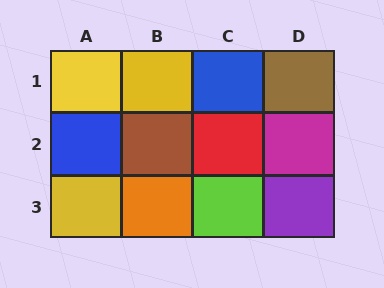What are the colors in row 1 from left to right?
Yellow, yellow, blue, brown.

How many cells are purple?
1 cell is purple.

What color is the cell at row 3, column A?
Yellow.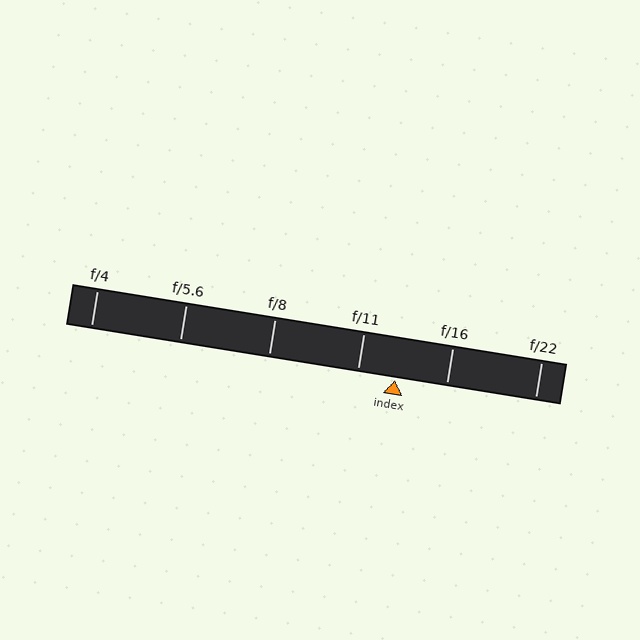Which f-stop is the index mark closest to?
The index mark is closest to f/11.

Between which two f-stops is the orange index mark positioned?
The index mark is between f/11 and f/16.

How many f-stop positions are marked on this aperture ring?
There are 6 f-stop positions marked.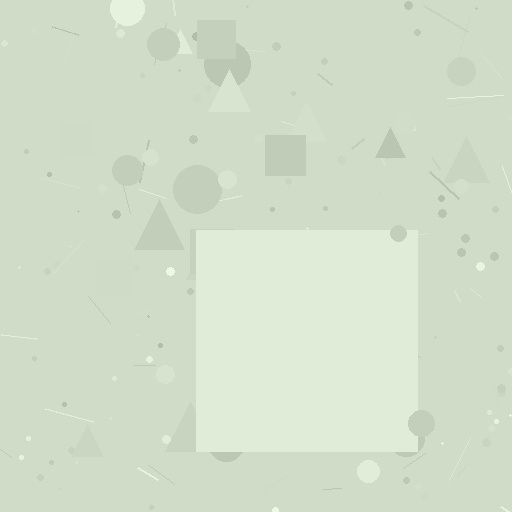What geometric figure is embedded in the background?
A square is embedded in the background.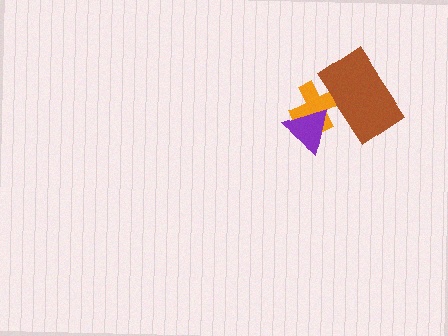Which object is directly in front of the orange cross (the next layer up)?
The purple triangle is directly in front of the orange cross.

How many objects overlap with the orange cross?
2 objects overlap with the orange cross.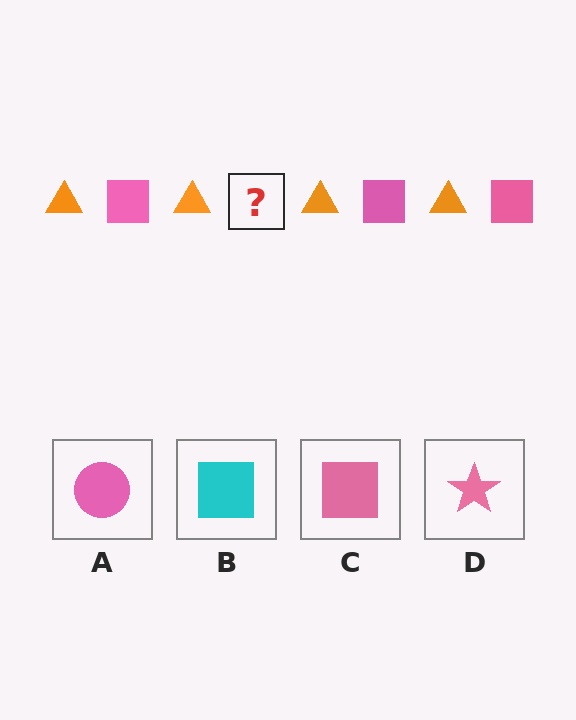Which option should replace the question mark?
Option C.